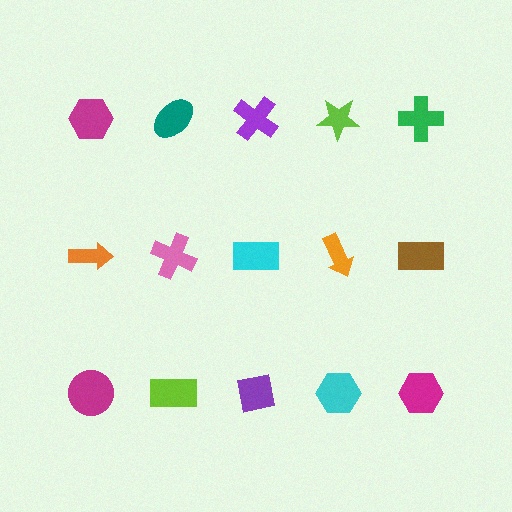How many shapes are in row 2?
5 shapes.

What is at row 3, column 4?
A cyan hexagon.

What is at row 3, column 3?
A purple square.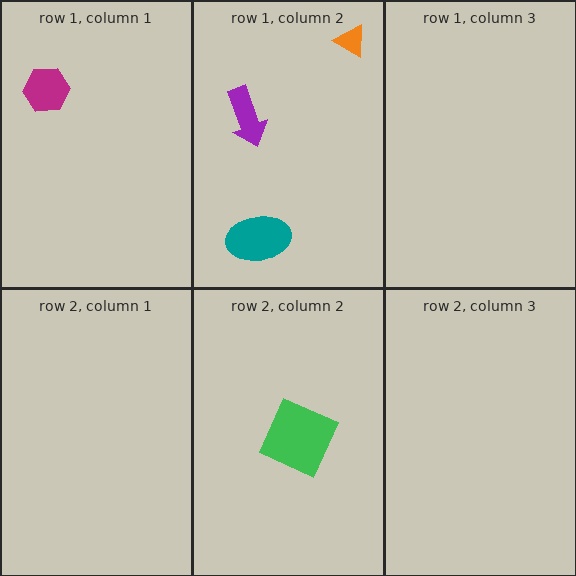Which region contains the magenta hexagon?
The row 1, column 1 region.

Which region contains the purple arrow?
The row 1, column 2 region.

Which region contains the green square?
The row 2, column 2 region.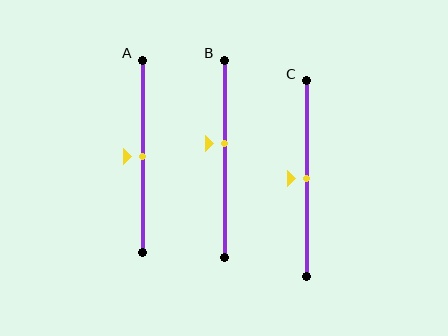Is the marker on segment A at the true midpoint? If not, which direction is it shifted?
Yes, the marker on segment A is at the true midpoint.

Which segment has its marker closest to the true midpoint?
Segment A has its marker closest to the true midpoint.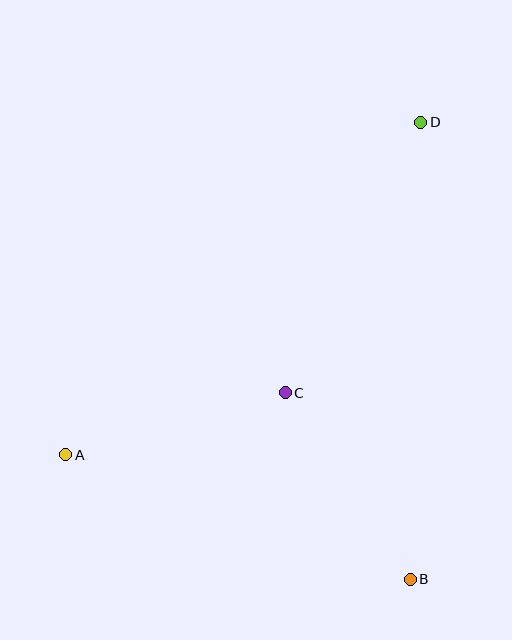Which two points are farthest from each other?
Points A and D are farthest from each other.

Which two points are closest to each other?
Points B and C are closest to each other.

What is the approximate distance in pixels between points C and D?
The distance between C and D is approximately 303 pixels.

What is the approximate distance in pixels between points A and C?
The distance between A and C is approximately 228 pixels.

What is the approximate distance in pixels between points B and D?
The distance between B and D is approximately 457 pixels.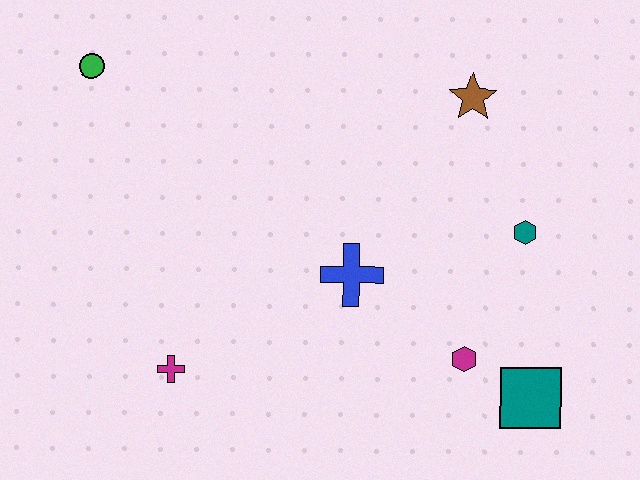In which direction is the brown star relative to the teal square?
The brown star is above the teal square.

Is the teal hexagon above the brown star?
No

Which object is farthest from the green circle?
The teal square is farthest from the green circle.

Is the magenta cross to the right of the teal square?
No